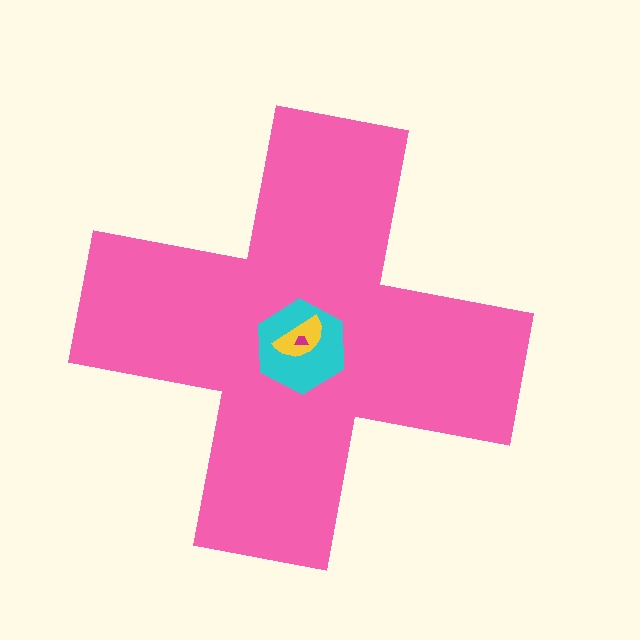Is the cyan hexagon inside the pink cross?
Yes.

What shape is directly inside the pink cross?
The cyan hexagon.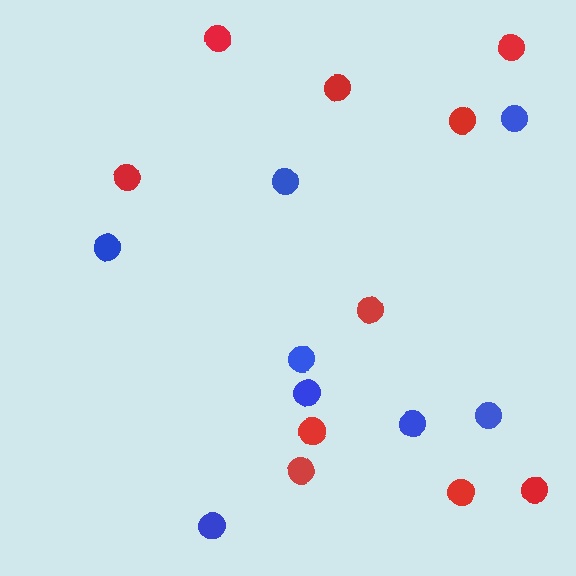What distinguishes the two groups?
There are 2 groups: one group of blue circles (8) and one group of red circles (10).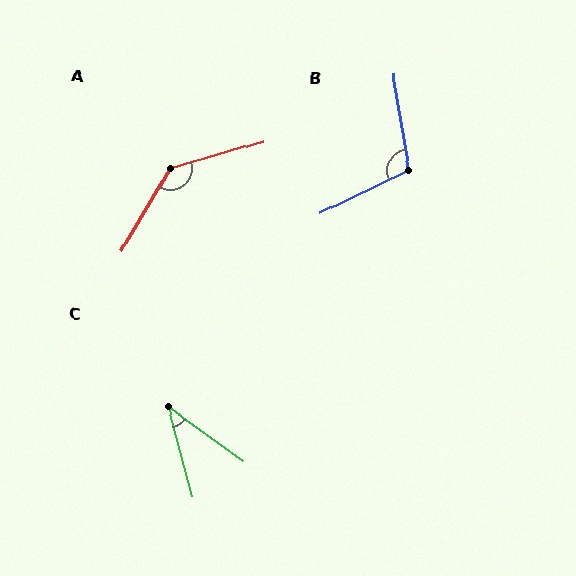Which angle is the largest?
A, at approximately 137 degrees.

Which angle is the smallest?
C, at approximately 39 degrees.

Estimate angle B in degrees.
Approximately 106 degrees.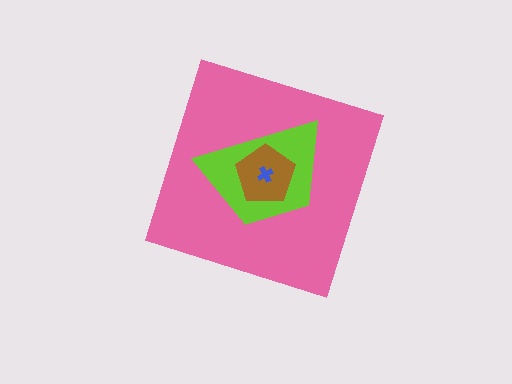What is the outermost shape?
The pink diamond.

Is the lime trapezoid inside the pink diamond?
Yes.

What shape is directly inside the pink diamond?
The lime trapezoid.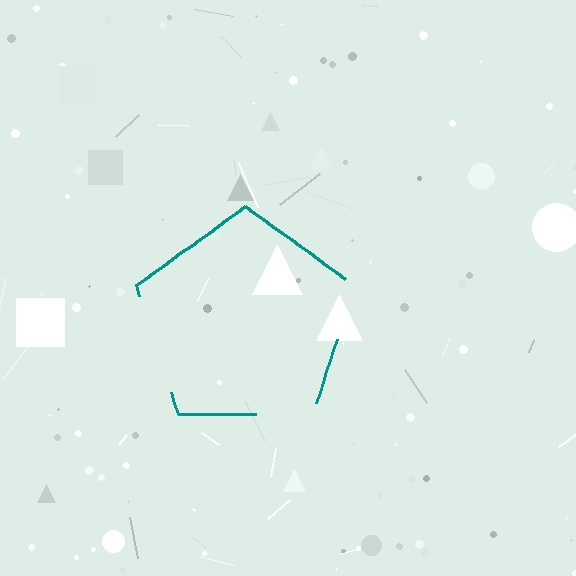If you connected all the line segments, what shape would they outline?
They would outline a pentagon.